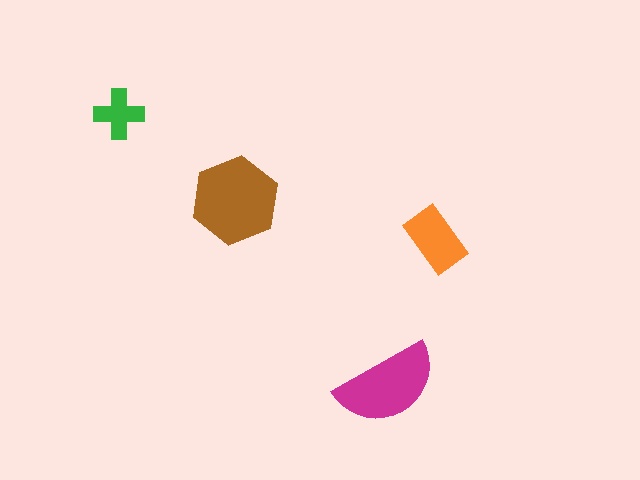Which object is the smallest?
The green cross.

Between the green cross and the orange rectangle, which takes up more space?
The orange rectangle.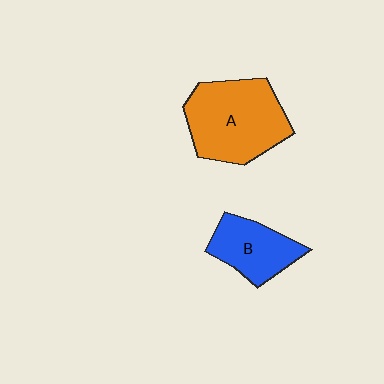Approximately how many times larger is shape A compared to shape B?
Approximately 1.7 times.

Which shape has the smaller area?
Shape B (blue).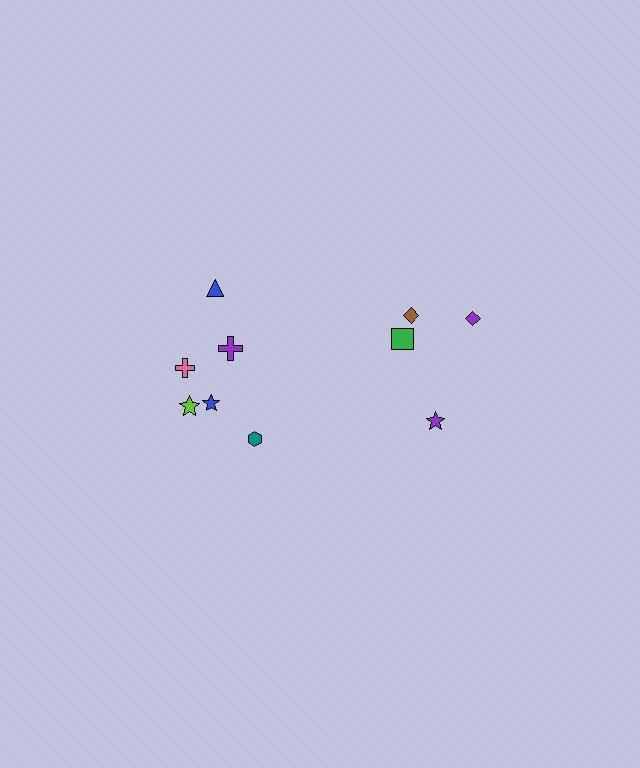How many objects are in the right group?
There are 4 objects.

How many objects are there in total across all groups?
There are 10 objects.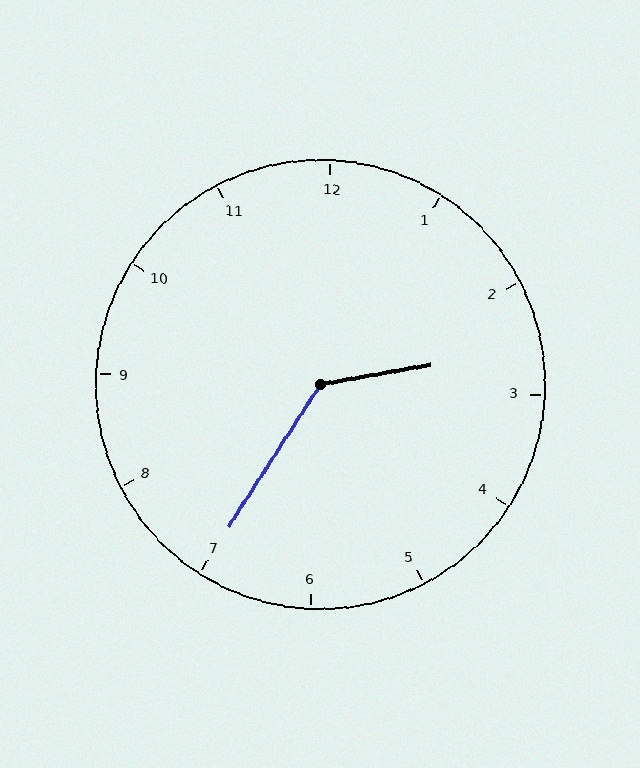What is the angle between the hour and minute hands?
Approximately 132 degrees.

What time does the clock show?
2:35.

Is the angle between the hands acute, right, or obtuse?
It is obtuse.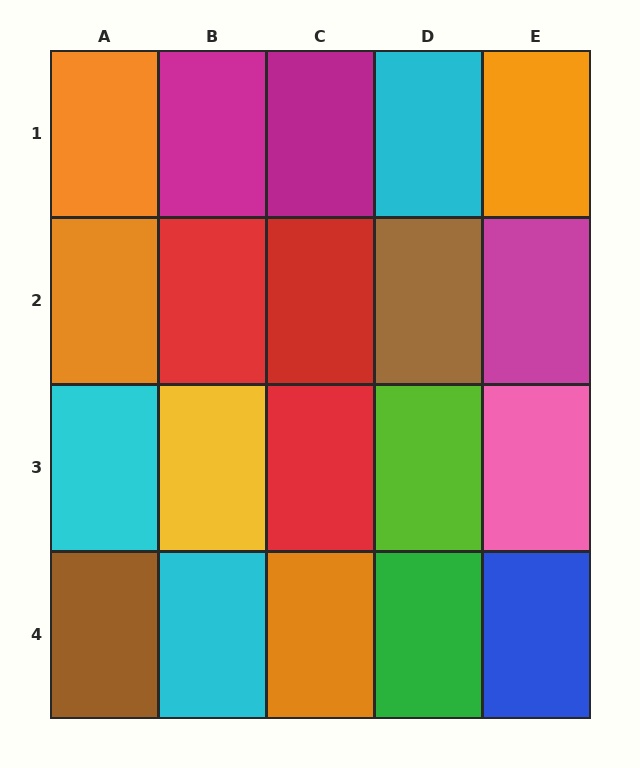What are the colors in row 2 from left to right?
Orange, red, red, brown, magenta.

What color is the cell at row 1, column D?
Cyan.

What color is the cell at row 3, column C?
Red.